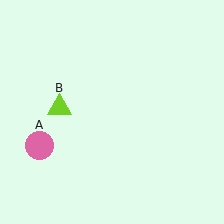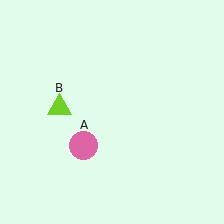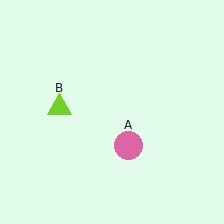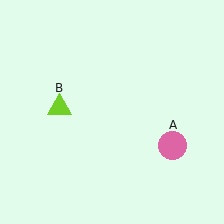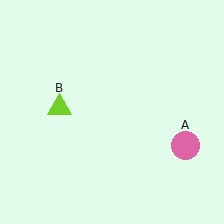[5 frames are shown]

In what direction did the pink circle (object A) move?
The pink circle (object A) moved right.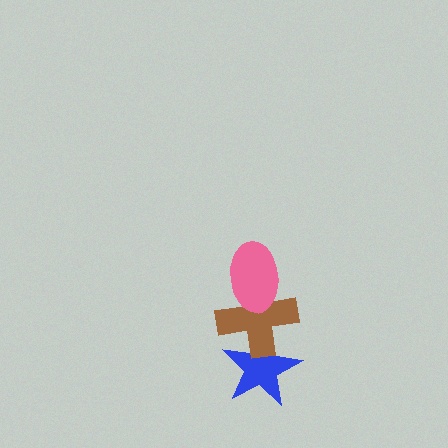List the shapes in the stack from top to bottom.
From top to bottom: the pink ellipse, the brown cross, the blue star.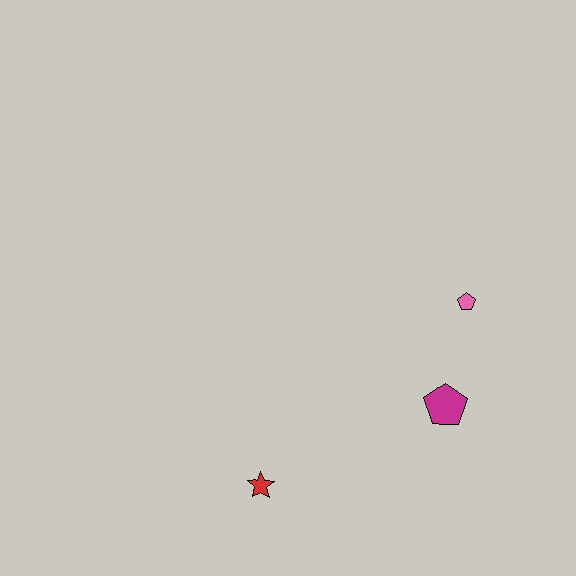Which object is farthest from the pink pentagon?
The red star is farthest from the pink pentagon.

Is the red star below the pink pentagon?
Yes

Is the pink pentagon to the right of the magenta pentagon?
Yes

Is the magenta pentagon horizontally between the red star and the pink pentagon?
Yes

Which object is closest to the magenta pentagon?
The pink pentagon is closest to the magenta pentagon.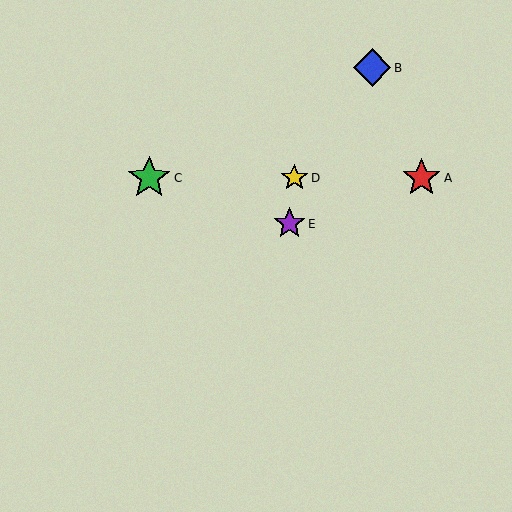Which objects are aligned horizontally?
Objects A, C, D are aligned horizontally.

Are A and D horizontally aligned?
Yes, both are at y≈178.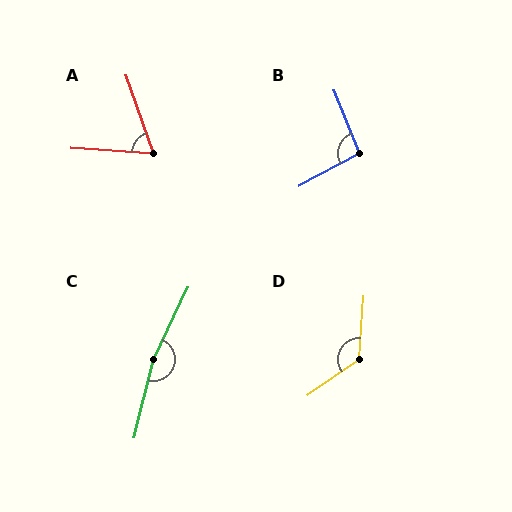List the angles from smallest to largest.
A (67°), B (96°), D (130°), C (169°).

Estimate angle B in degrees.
Approximately 96 degrees.